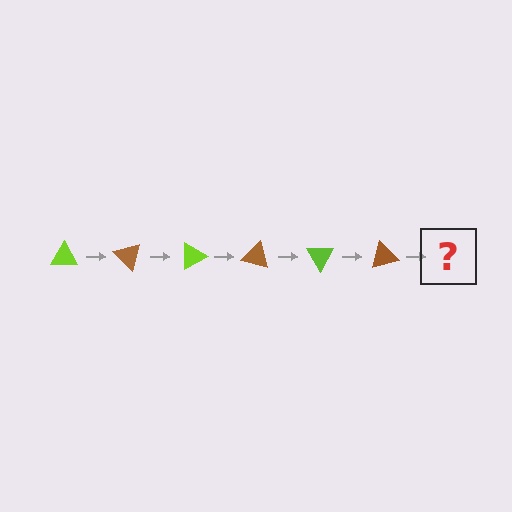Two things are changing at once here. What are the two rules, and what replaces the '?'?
The two rules are that it rotates 45 degrees each step and the color cycles through lime and brown. The '?' should be a lime triangle, rotated 270 degrees from the start.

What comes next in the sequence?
The next element should be a lime triangle, rotated 270 degrees from the start.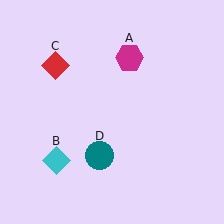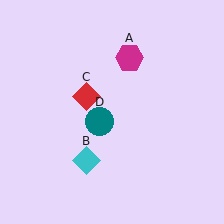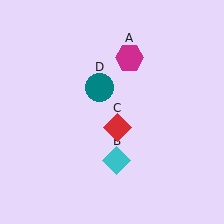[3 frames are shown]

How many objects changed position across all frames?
3 objects changed position: cyan diamond (object B), red diamond (object C), teal circle (object D).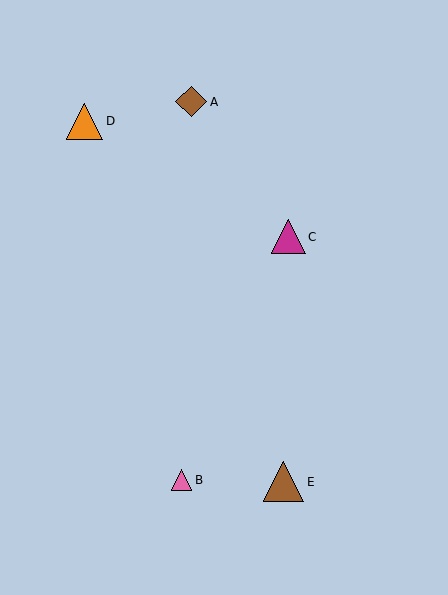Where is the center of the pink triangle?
The center of the pink triangle is at (181, 480).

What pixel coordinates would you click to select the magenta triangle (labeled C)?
Click at (288, 237) to select the magenta triangle C.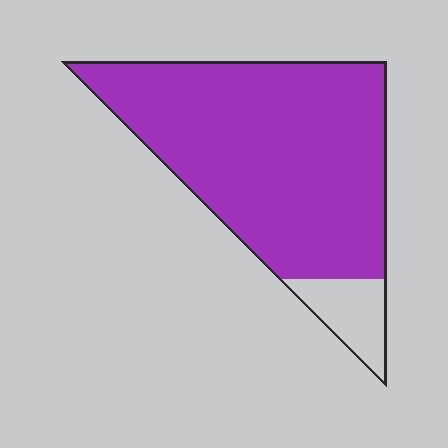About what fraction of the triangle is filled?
About nine tenths (9/10).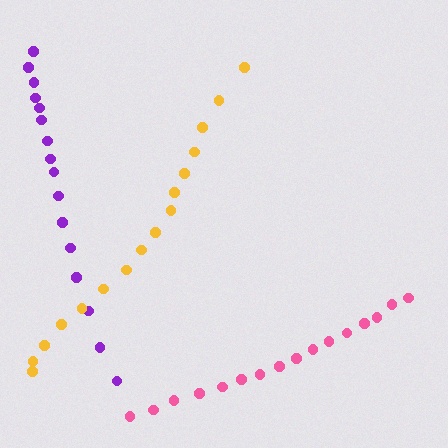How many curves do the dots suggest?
There are 3 distinct paths.